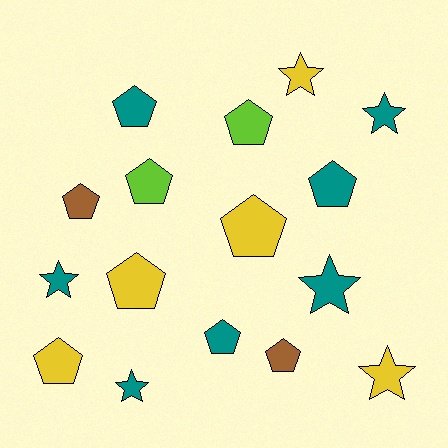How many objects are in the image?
There are 16 objects.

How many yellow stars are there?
There are 2 yellow stars.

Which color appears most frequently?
Teal, with 7 objects.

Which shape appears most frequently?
Pentagon, with 10 objects.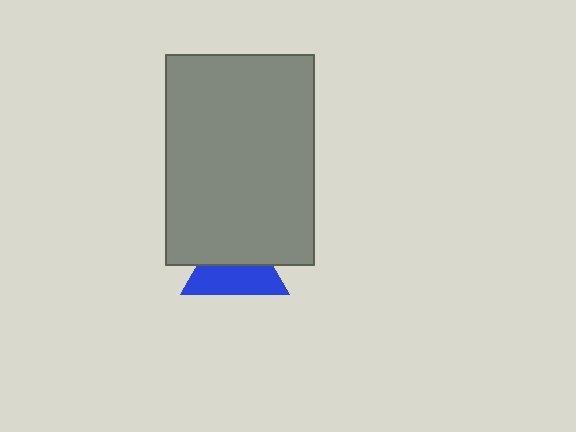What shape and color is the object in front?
The object in front is a gray rectangle.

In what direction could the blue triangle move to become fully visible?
The blue triangle could move down. That would shift it out from behind the gray rectangle entirely.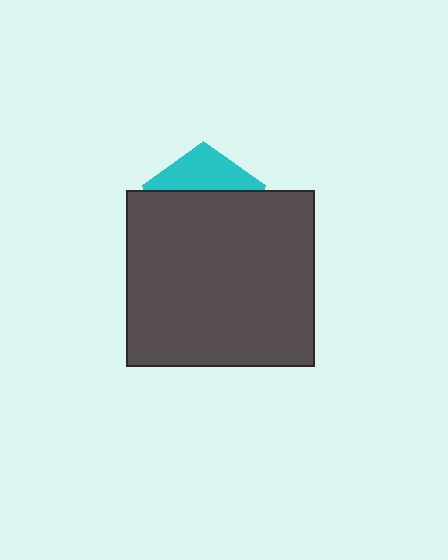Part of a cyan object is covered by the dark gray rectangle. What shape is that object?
It is a pentagon.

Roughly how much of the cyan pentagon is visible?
A small part of it is visible (roughly 32%).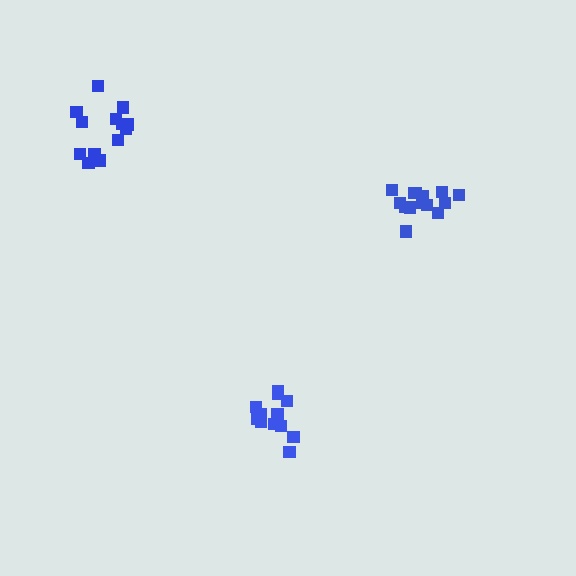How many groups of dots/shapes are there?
There are 3 groups.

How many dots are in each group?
Group 1: 12 dots, Group 2: 14 dots, Group 3: 13 dots (39 total).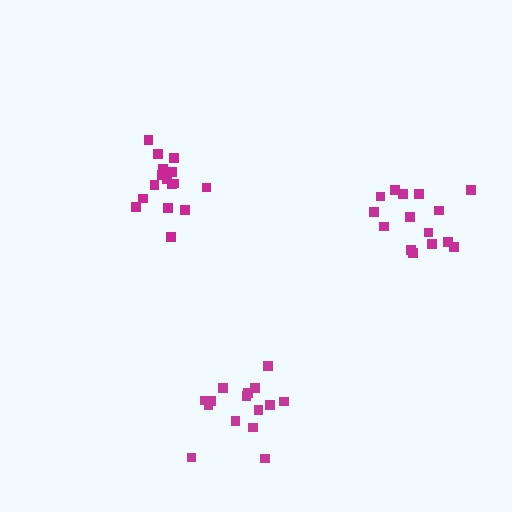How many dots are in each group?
Group 1: 16 dots, Group 2: 15 dots, Group 3: 15 dots (46 total).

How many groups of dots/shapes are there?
There are 3 groups.